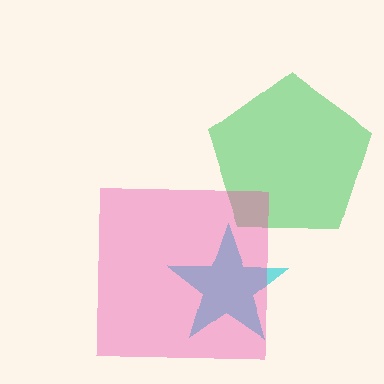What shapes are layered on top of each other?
The layered shapes are: a green pentagon, a cyan star, a pink square.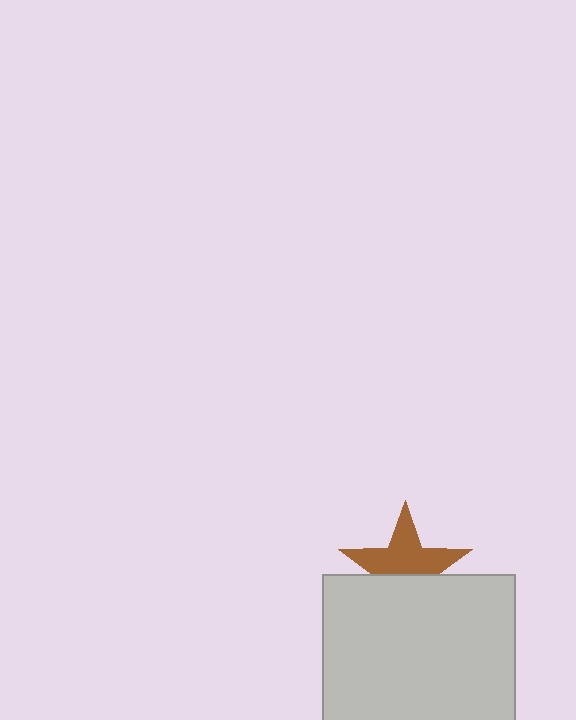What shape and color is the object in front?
The object in front is a light gray rectangle.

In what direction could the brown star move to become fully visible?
The brown star could move up. That would shift it out from behind the light gray rectangle entirely.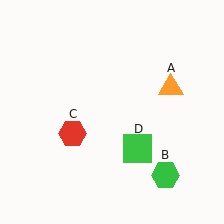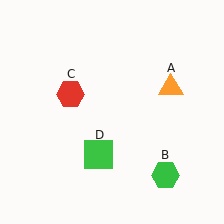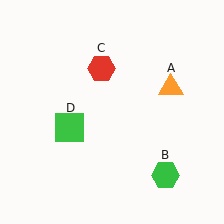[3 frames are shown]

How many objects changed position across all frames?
2 objects changed position: red hexagon (object C), green square (object D).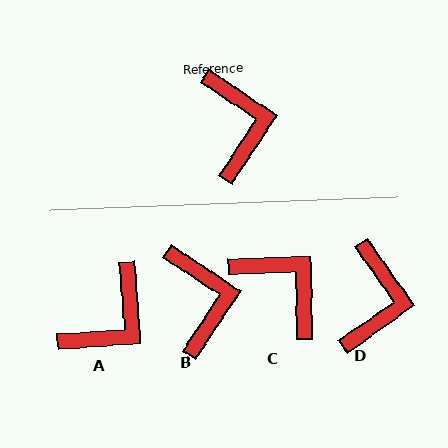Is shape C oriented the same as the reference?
No, it is off by about 35 degrees.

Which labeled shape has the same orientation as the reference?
B.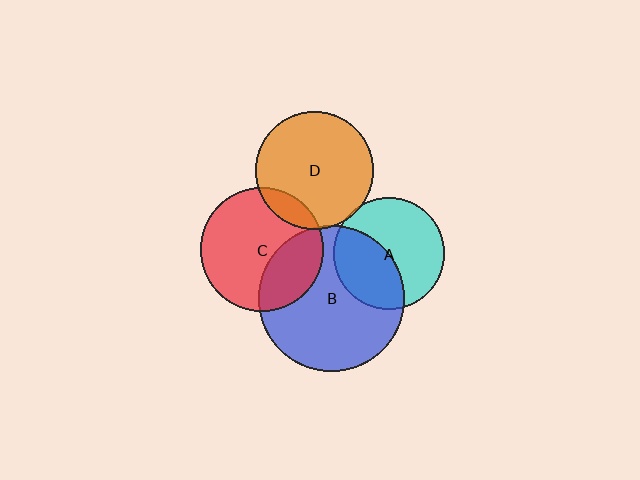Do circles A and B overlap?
Yes.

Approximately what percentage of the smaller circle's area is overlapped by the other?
Approximately 40%.